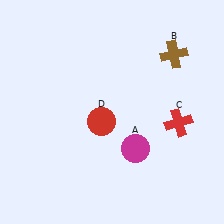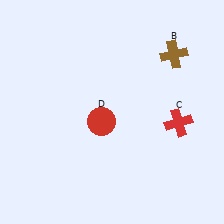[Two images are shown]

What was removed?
The magenta circle (A) was removed in Image 2.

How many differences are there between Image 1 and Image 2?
There is 1 difference between the two images.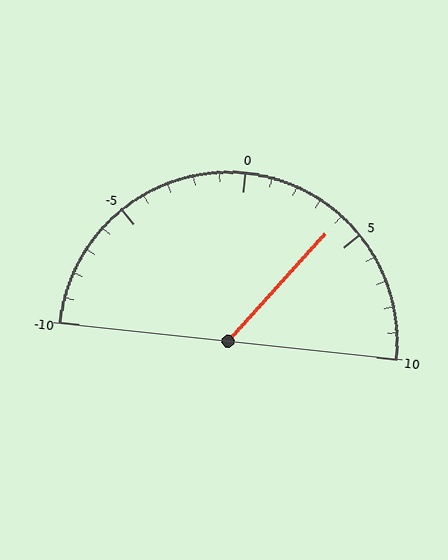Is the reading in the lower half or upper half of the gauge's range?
The reading is in the upper half of the range (-10 to 10).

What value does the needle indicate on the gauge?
The needle indicates approximately 4.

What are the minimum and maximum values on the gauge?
The gauge ranges from -10 to 10.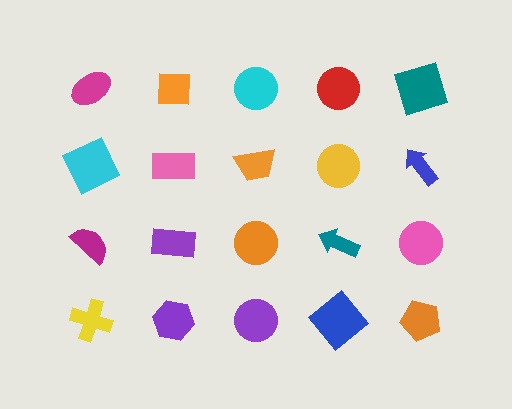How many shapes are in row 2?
5 shapes.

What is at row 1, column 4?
A red circle.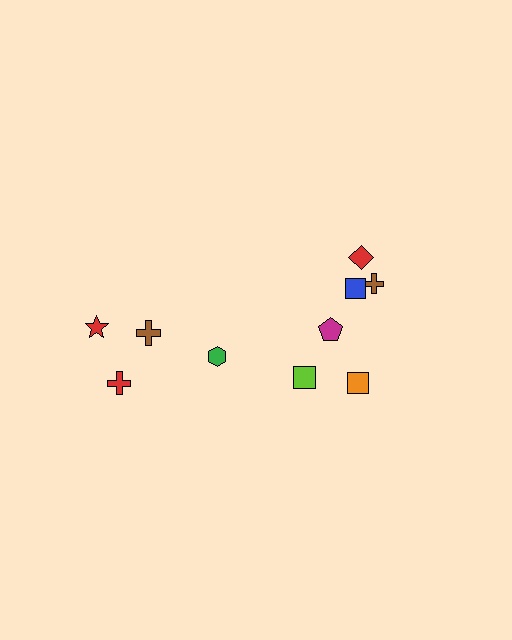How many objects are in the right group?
There are 6 objects.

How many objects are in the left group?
There are 4 objects.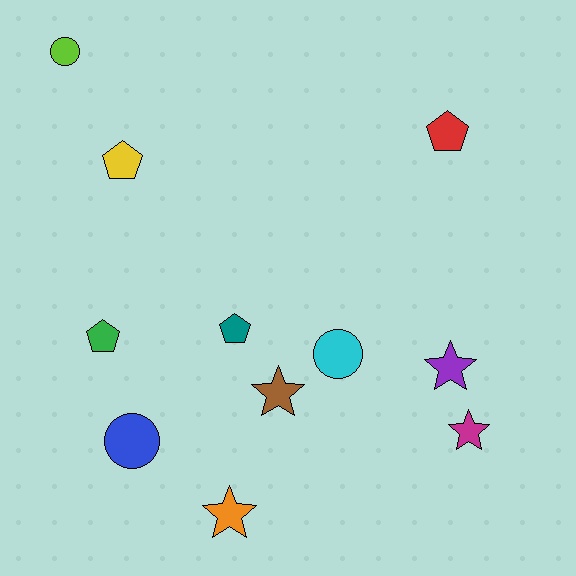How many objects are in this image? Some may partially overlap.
There are 11 objects.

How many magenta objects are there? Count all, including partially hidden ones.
There is 1 magenta object.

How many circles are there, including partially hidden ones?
There are 3 circles.